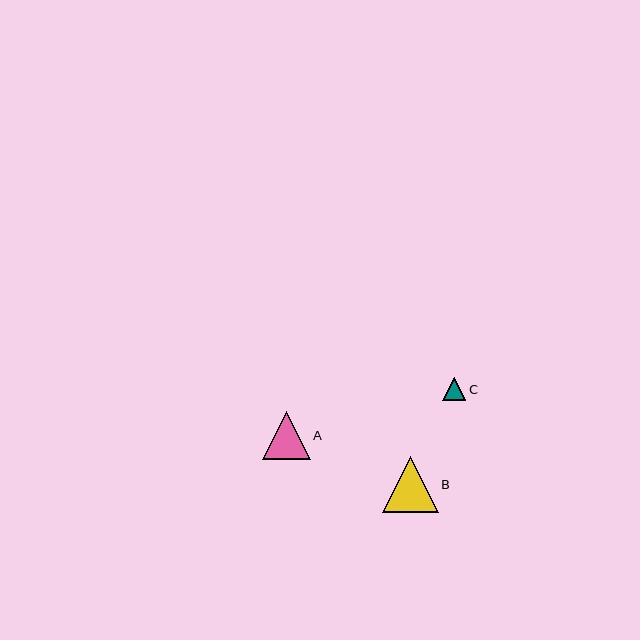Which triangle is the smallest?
Triangle C is the smallest with a size of approximately 23 pixels.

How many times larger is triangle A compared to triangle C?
Triangle A is approximately 2.1 times the size of triangle C.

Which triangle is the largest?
Triangle B is the largest with a size of approximately 56 pixels.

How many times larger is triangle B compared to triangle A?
Triangle B is approximately 1.2 times the size of triangle A.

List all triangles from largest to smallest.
From largest to smallest: B, A, C.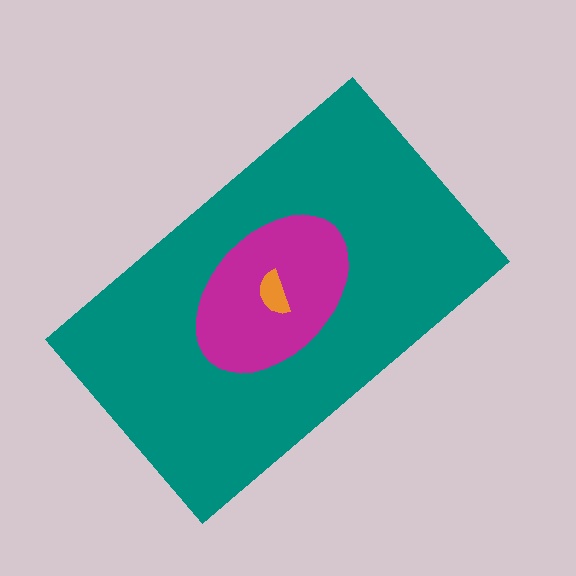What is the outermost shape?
The teal rectangle.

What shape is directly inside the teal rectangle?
The magenta ellipse.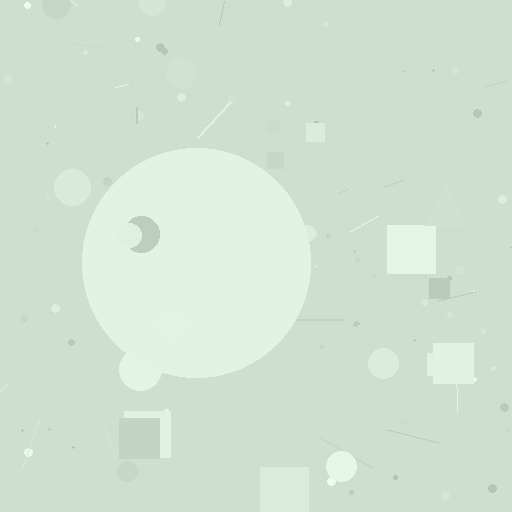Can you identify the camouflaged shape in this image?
The camouflaged shape is a circle.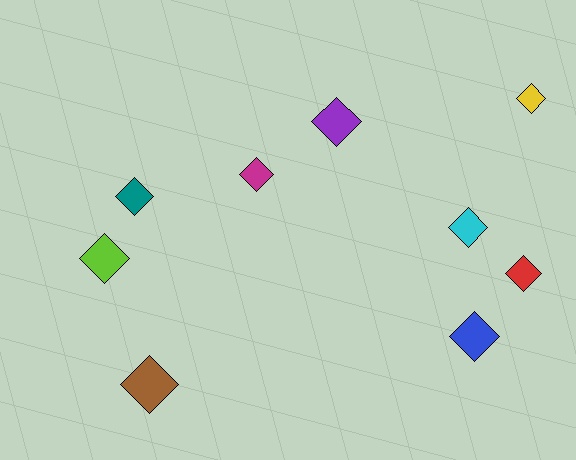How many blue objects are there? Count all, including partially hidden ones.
There is 1 blue object.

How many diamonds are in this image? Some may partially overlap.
There are 9 diamonds.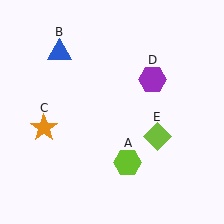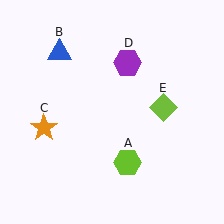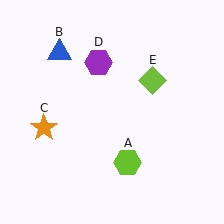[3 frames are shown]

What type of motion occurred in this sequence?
The purple hexagon (object D), lime diamond (object E) rotated counterclockwise around the center of the scene.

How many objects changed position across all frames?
2 objects changed position: purple hexagon (object D), lime diamond (object E).